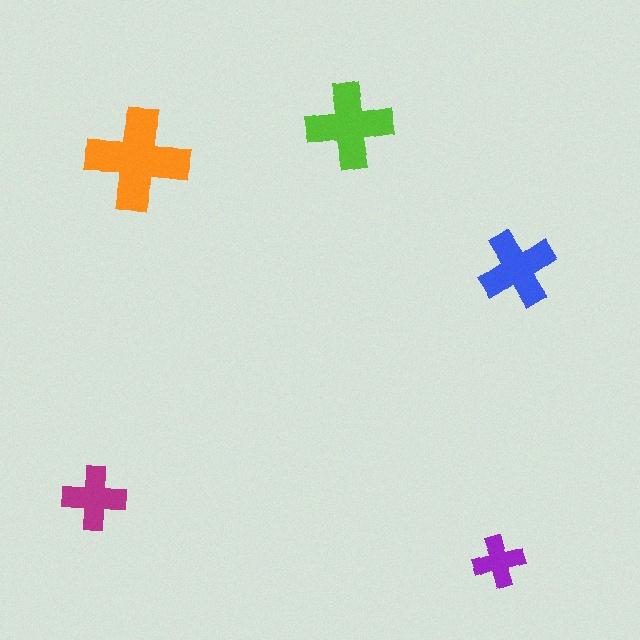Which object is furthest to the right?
The blue cross is rightmost.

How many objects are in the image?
There are 5 objects in the image.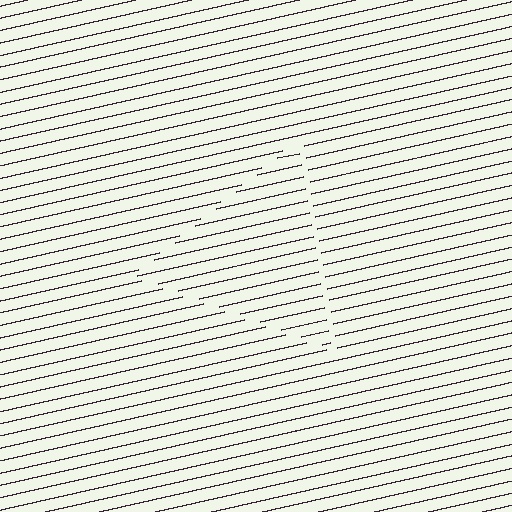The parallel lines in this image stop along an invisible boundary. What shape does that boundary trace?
An illusory triangle. The interior of the shape contains the same grating, shifted by half a period — the contour is defined by the phase discontinuity where line-ends from the inner and outer gratings abut.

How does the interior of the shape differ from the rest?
The interior of the shape contains the same grating, shifted by half a period — the contour is defined by the phase discontinuity where line-ends from the inner and outer gratings abut.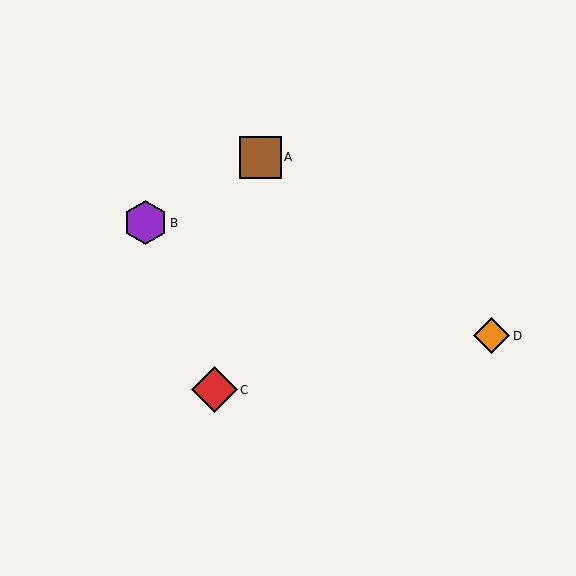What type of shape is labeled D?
Shape D is an orange diamond.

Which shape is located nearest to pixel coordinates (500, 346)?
The orange diamond (labeled D) at (492, 336) is nearest to that location.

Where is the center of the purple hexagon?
The center of the purple hexagon is at (145, 223).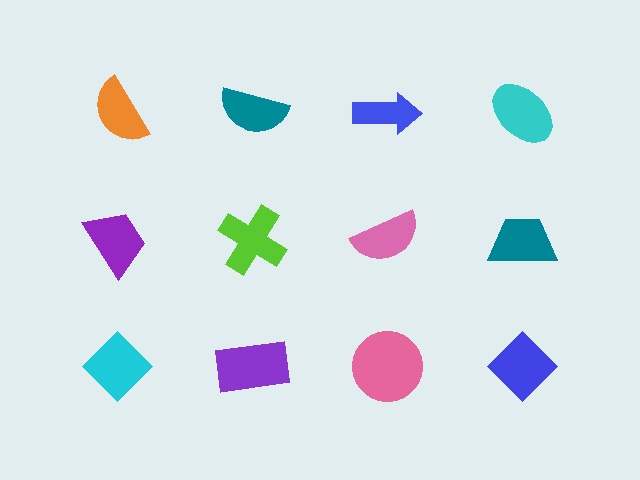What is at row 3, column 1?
A cyan diamond.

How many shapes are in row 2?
4 shapes.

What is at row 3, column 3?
A pink circle.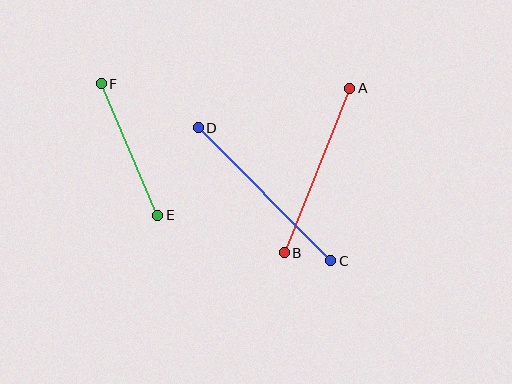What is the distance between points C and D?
The distance is approximately 188 pixels.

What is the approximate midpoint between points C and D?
The midpoint is at approximately (264, 194) pixels.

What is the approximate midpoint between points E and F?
The midpoint is at approximately (130, 149) pixels.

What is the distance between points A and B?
The distance is approximately 177 pixels.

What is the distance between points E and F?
The distance is approximately 143 pixels.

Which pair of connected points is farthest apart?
Points C and D are farthest apart.